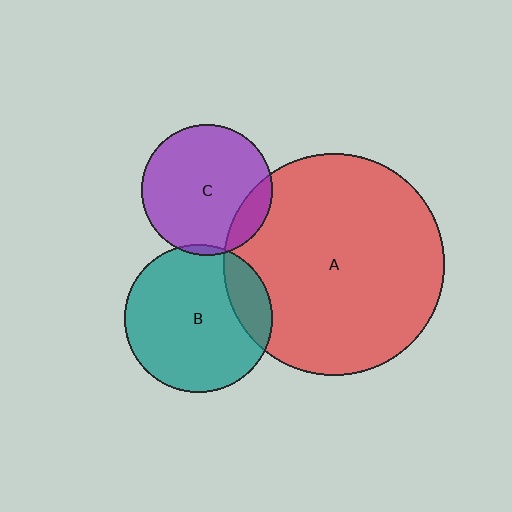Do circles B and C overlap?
Yes.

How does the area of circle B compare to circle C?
Approximately 1.3 times.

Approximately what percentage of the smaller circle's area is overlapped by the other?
Approximately 5%.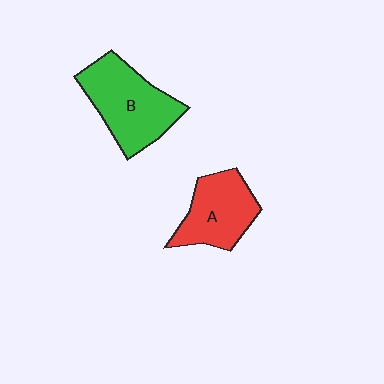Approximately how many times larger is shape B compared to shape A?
Approximately 1.3 times.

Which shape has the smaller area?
Shape A (red).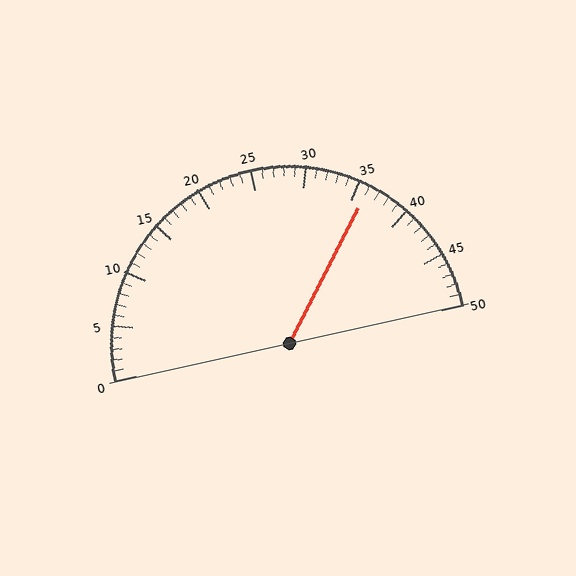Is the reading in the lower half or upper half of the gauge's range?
The reading is in the upper half of the range (0 to 50).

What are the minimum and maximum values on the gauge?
The gauge ranges from 0 to 50.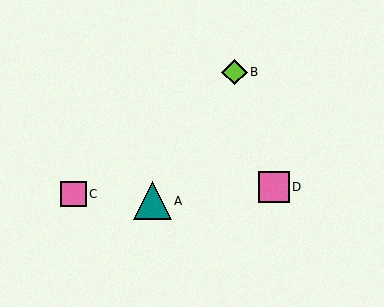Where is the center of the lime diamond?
The center of the lime diamond is at (234, 72).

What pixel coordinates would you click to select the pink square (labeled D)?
Click at (274, 187) to select the pink square D.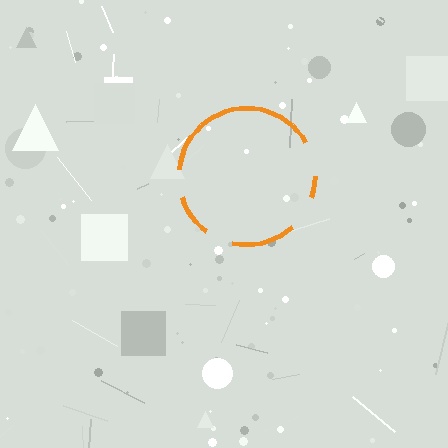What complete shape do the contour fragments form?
The contour fragments form a circle.